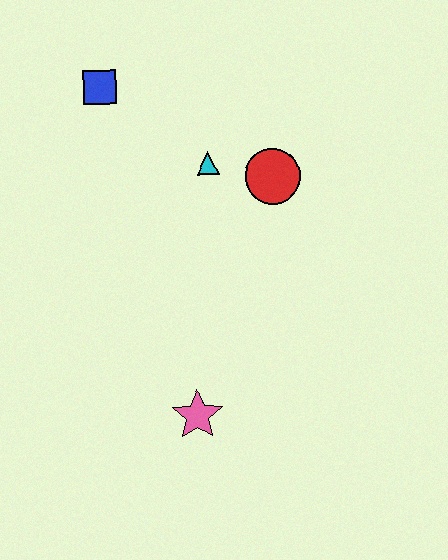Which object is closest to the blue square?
The cyan triangle is closest to the blue square.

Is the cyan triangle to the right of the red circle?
No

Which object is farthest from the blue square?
The pink star is farthest from the blue square.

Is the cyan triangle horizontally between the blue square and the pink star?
No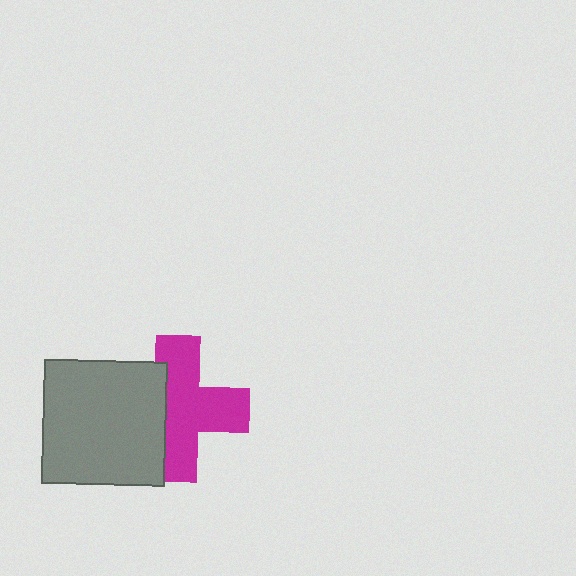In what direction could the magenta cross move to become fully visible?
The magenta cross could move right. That would shift it out from behind the gray square entirely.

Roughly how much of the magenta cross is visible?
Most of it is visible (roughly 66%).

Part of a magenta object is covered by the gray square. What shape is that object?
It is a cross.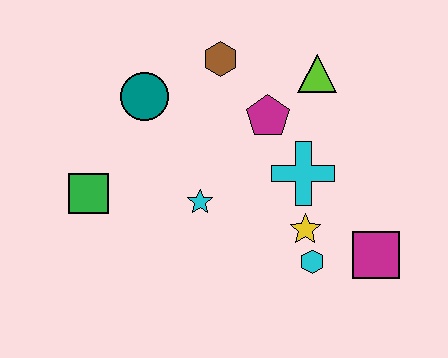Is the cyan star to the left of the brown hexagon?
Yes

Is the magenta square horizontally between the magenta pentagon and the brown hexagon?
No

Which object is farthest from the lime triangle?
The green square is farthest from the lime triangle.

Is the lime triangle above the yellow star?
Yes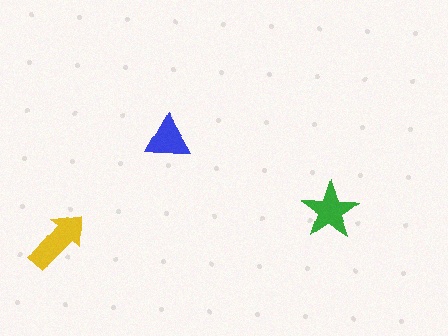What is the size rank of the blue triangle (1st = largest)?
3rd.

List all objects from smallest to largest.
The blue triangle, the green star, the yellow arrow.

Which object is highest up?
The blue triangle is topmost.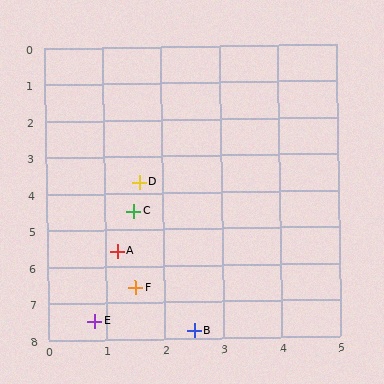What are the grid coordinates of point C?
Point C is at approximately (1.5, 4.5).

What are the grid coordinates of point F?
Point F is at approximately (1.5, 6.6).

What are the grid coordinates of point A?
Point A is at approximately (1.2, 5.6).